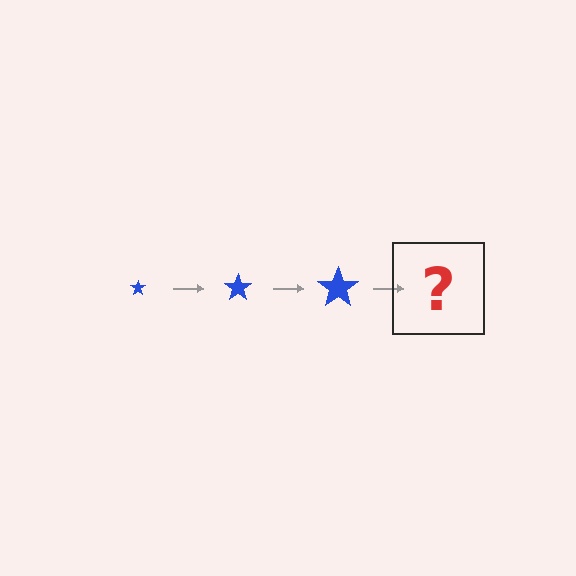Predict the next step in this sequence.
The next step is a blue star, larger than the previous one.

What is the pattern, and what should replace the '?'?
The pattern is that the star gets progressively larger each step. The '?' should be a blue star, larger than the previous one.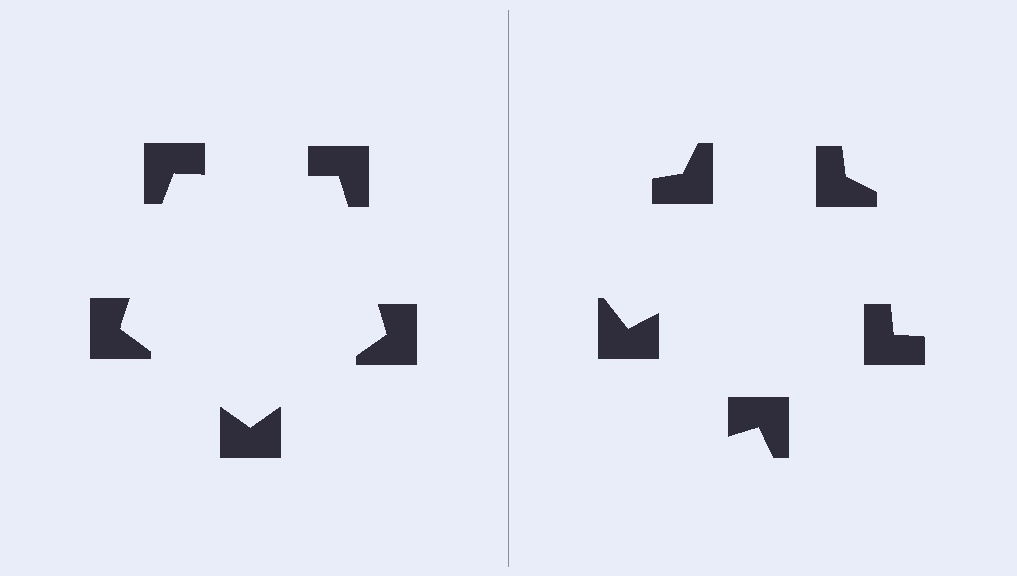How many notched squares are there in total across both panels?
10 — 5 on each side.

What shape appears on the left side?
An illusory pentagon.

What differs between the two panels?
The notched squares are positioned identically on both sides; only the wedge orientations differ. On the left they align to a pentagon; on the right they are misaligned.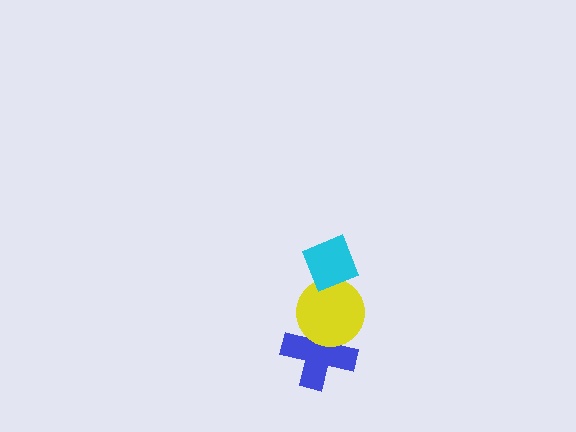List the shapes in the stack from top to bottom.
From top to bottom: the cyan diamond, the yellow circle, the blue cross.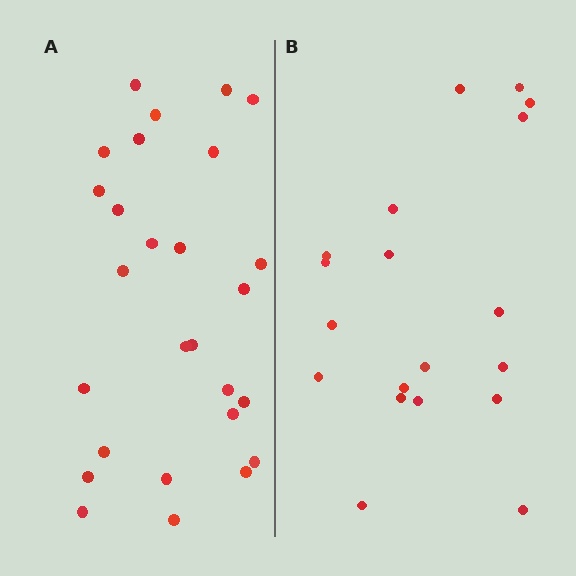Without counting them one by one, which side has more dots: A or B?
Region A (the left region) has more dots.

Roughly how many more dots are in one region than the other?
Region A has roughly 8 or so more dots than region B.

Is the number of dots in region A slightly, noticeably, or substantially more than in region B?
Region A has noticeably more, but not dramatically so. The ratio is roughly 1.4 to 1.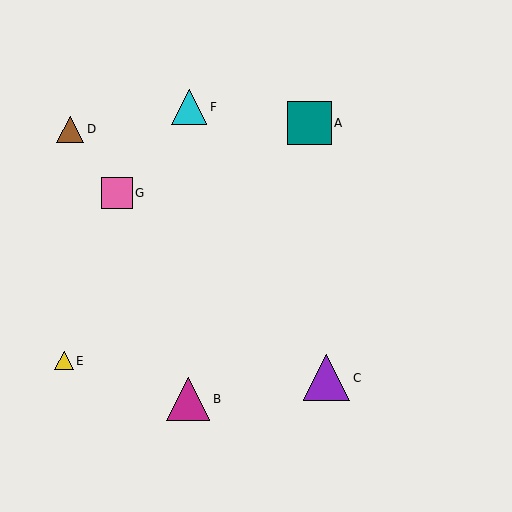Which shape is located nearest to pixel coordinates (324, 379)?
The purple triangle (labeled C) at (326, 378) is nearest to that location.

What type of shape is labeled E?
Shape E is a yellow triangle.